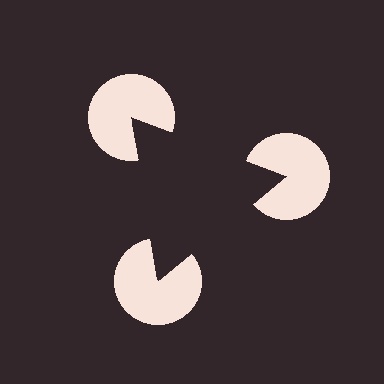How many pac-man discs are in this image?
There are 3 — one at each vertex of the illusory triangle.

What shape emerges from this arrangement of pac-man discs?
An illusory triangle — its edges are inferred from the aligned wedge cuts in the pac-man discs, not physically drawn.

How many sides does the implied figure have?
3 sides.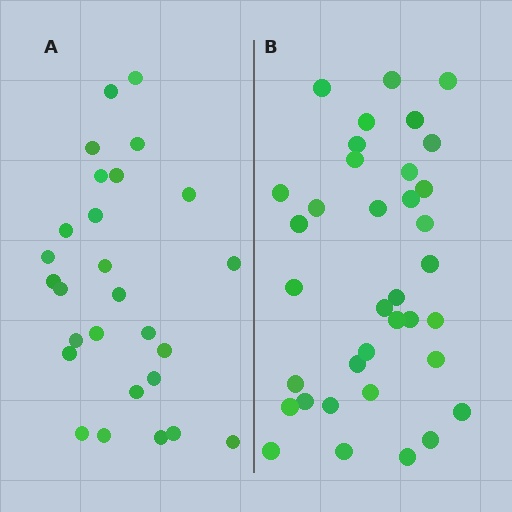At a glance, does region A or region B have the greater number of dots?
Region B (the right region) has more dots.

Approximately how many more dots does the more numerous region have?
Region B has roughly 8 or so more dots than region A.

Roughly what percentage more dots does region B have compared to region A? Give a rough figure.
About 35% more.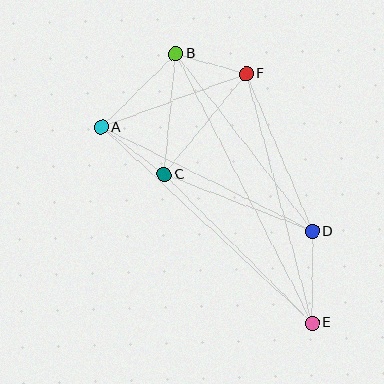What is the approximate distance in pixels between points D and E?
The distance between D and E is approximately 91 pixels.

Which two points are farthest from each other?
Points B and E are farthest from each other.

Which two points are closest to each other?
Points B and F are closest to each other.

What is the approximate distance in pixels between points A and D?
The distance between A and D is approximately 235 pixels.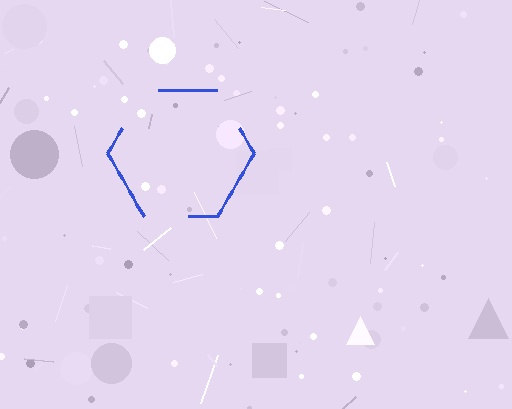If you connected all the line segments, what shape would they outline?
They would outline a hexagon.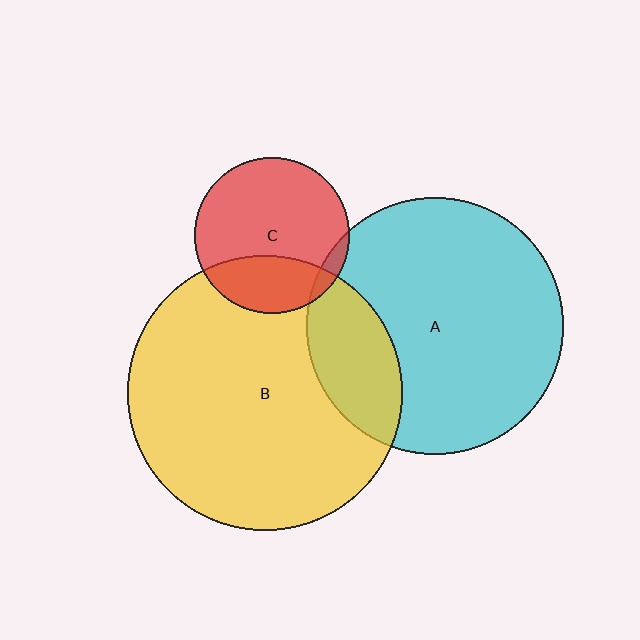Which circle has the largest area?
Circle B (yellow).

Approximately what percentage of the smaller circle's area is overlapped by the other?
Approximately 30%.